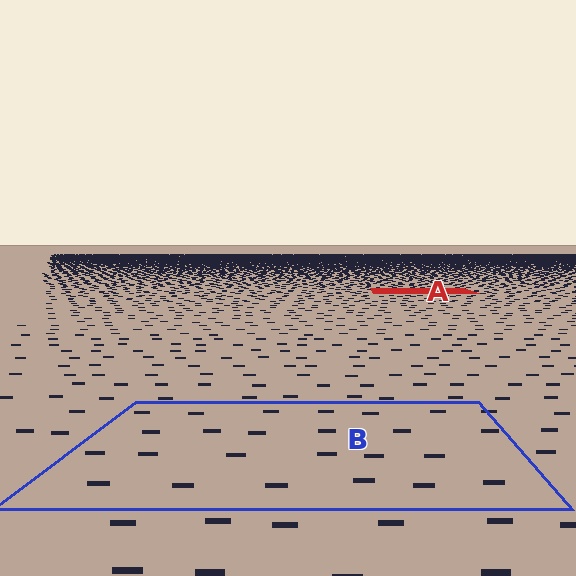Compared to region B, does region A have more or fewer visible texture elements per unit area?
Region A has more texture elements per unit area — they are packed more densely because it is farther away.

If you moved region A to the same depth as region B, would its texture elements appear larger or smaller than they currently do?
They would appear larger. At a closer depth, the same texture elements are projected at a bigger on-screen size.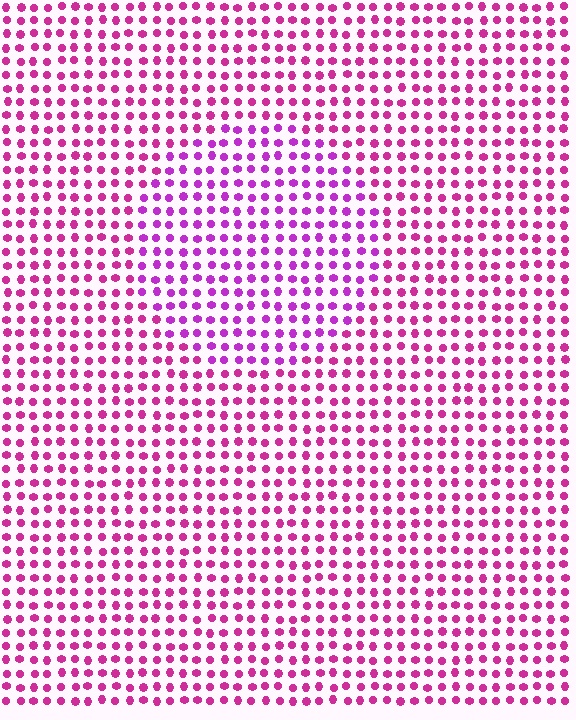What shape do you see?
I see a circle.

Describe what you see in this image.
The image is filled with small magenta elements in a uniform arrangement. A circle-shaped region is visible where the elements are tinted to a slightly different hue, forming a subtle color boundary.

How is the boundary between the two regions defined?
The boundary is defined purely by a slight shift in hue (about 25 degrees). Spacing, size, and orientation are identical on both sides.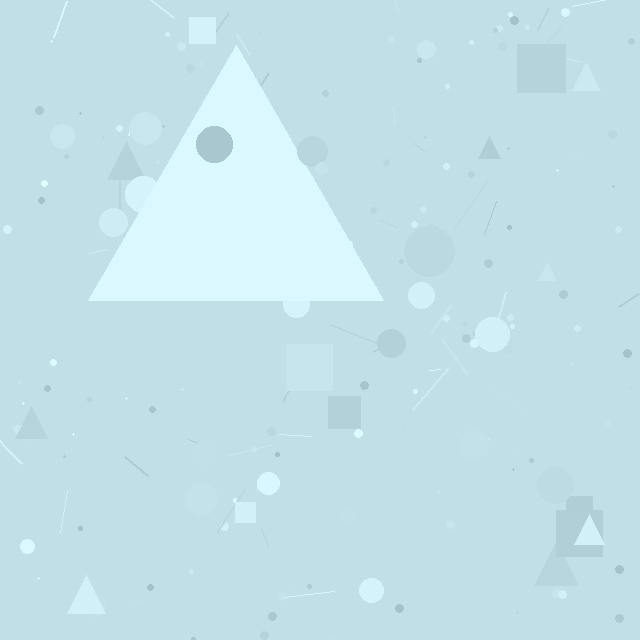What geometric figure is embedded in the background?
A triangle is embedded in the background.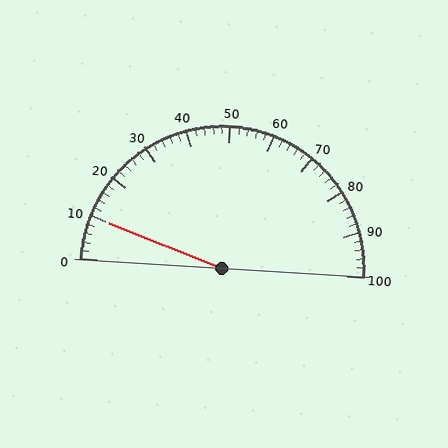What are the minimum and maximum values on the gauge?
The gauge ranges from 0 to 100.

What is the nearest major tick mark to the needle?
The nearest major tick mark is 10.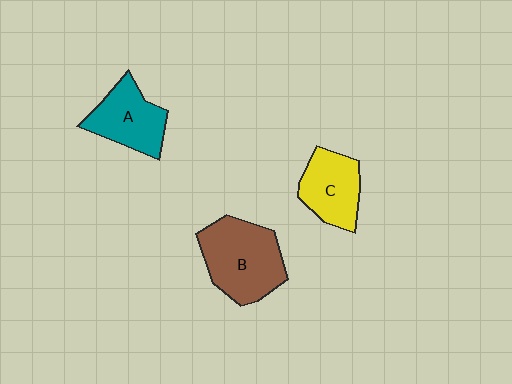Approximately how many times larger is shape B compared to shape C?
Approximately 1.4 times.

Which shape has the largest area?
Shape B (brown).